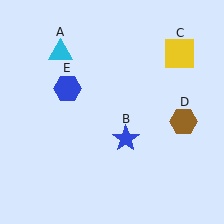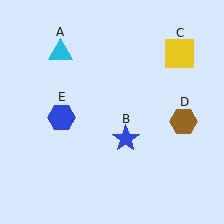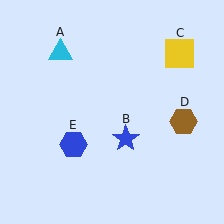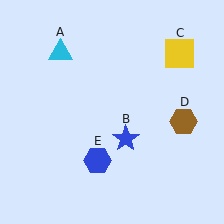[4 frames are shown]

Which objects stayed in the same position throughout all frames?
Cyan triangle (object A) and blue star (object B) and yellow square (object C) and brown hexagon (object D) remained stationary.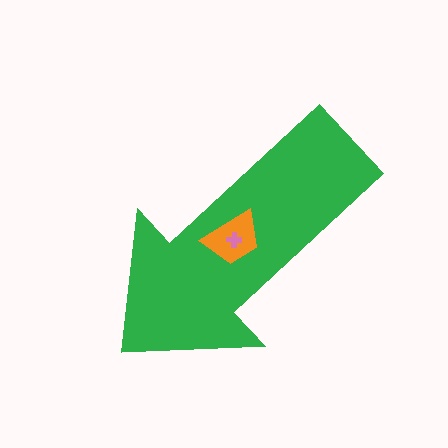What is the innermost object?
The pink cross.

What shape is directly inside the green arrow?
The orange trapezoid.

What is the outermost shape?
The green arrow.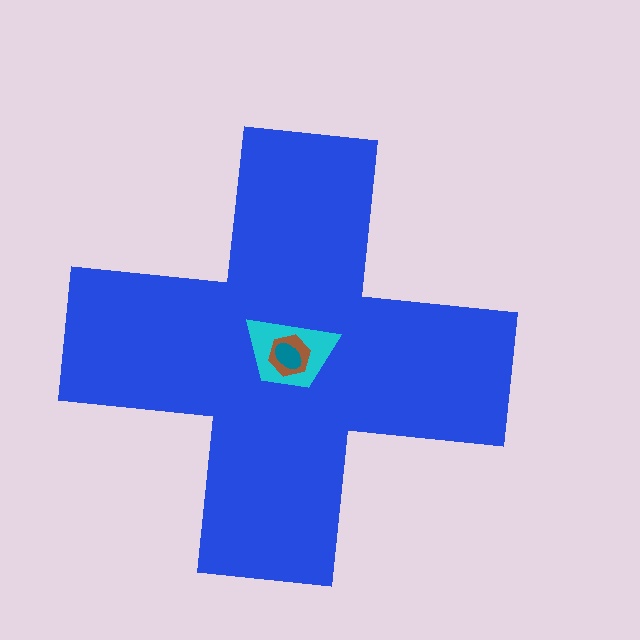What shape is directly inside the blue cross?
The cyan trapezoid.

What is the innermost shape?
The teal ellipse.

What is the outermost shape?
The blue cross.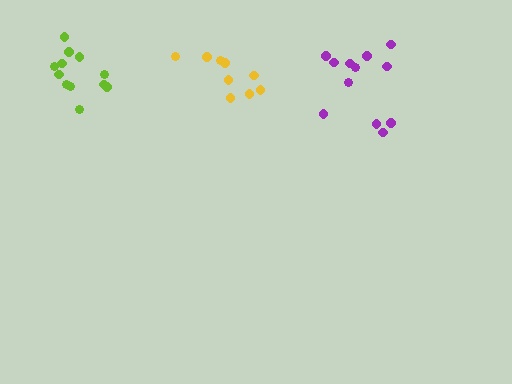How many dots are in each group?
Group 1: 12 dots, Group 2: 9 dots, Group 3: 12 dots (33 total).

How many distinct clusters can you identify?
There are 3 distinct clusters.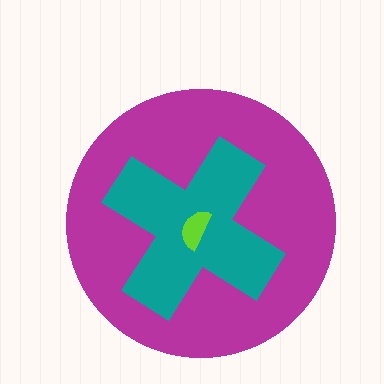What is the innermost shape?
The lime semicircle.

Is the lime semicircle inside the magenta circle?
Yes.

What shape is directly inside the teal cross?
The lime semicircle.